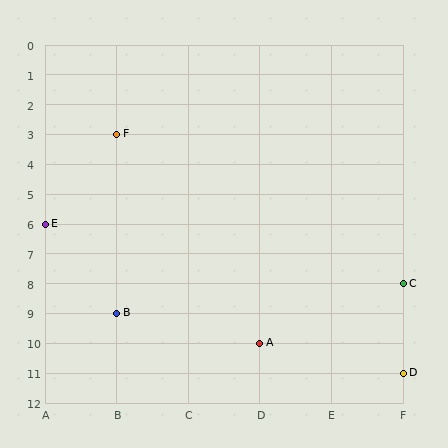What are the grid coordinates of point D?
Point D is at grid coordinates (F, 11).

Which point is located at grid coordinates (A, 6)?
Point E is at (A, 6).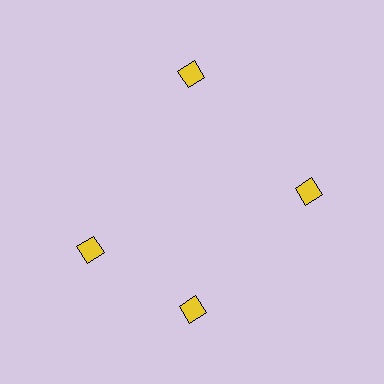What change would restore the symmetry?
The symmetry would be restored by rotating it back into even spacing with its neighbors so that all 4 diamonds sit at equal angles and equal distance from the center.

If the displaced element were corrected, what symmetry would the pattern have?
It would have 4-fold rotational symmetry — the pattern would map onto itself every 90 degrees.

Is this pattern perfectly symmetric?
No. The 4 yellow diamonds are arranged in a ring, but one element near the 9 o'clock position is rotated out of alignment along the ring, breaking the 4-fold rotational symmetry.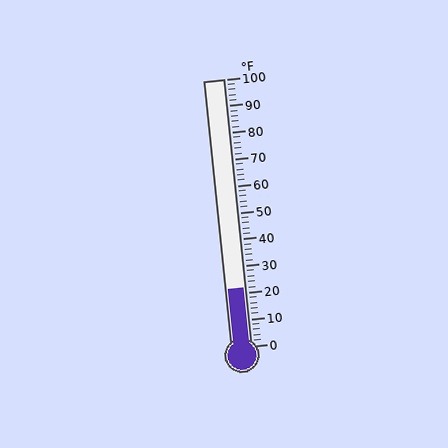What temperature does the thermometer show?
The thermometer shows approximately 22°F.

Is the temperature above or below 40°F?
The temperature is below 40°F.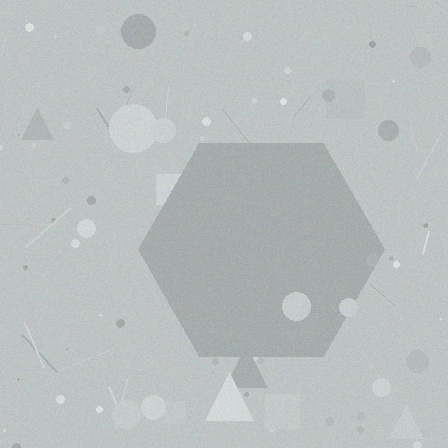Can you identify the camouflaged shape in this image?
The camouflaged shape is a hexagon.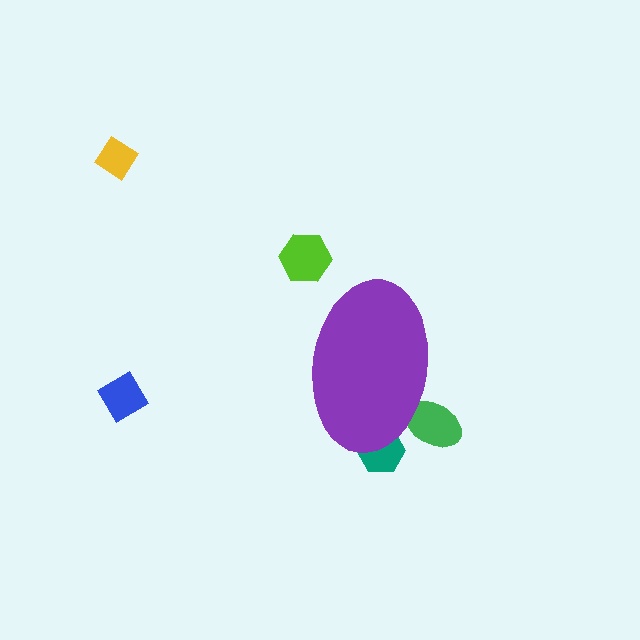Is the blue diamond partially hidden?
No, the blue diamond is fully visible.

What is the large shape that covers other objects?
A purple ellipse.